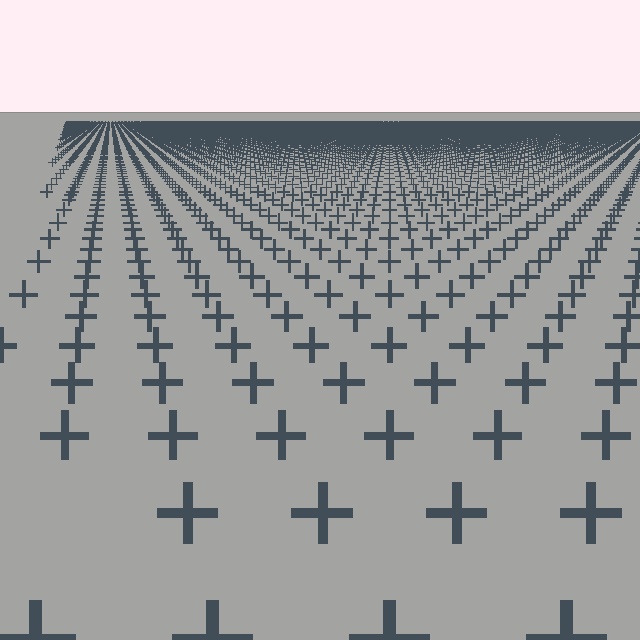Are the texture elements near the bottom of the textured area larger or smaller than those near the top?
Larger. Near the bottom, elements are closer to the viewer and appear at a bigger on-screen size.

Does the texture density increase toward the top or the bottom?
Density increases toward the top.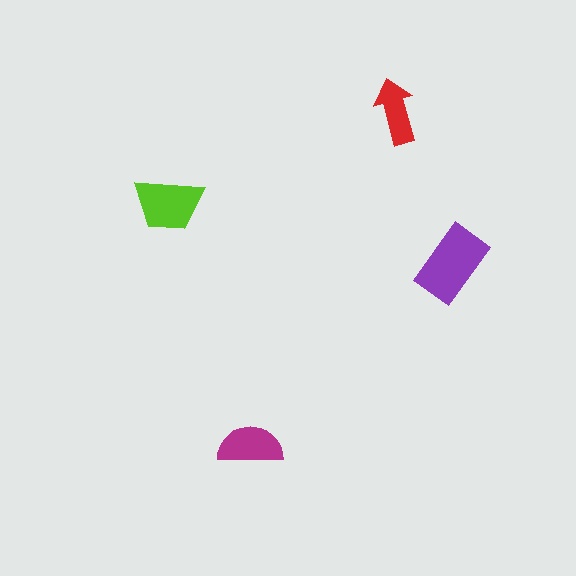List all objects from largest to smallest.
The purple rectangle, the lime trapezoid, the magenta semicircle, the red arrow.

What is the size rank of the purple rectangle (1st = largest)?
1st.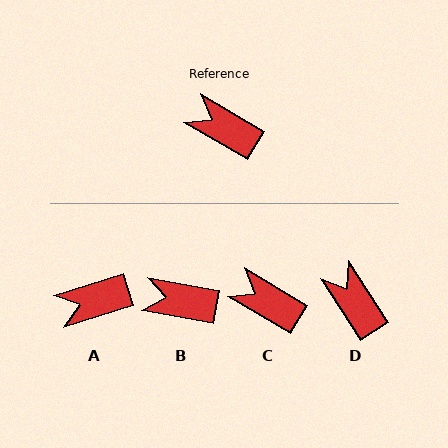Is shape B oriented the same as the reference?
No, it is off by about 21 degrees.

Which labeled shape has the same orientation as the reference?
C.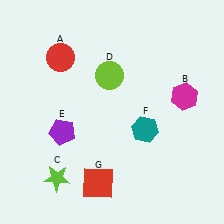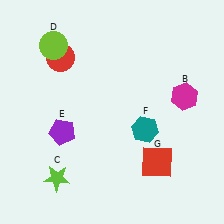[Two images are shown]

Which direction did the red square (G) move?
The red square (G) moved right.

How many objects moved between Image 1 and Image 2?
2 objects moved between the two images.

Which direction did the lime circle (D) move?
The lime circle (D) moved left.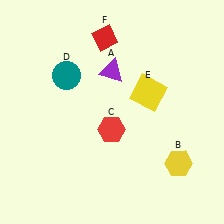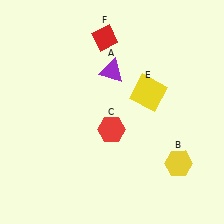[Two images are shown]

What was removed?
The teal circle (D) was removed in Image 2.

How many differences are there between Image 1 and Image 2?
There is 1 difference between the two images.